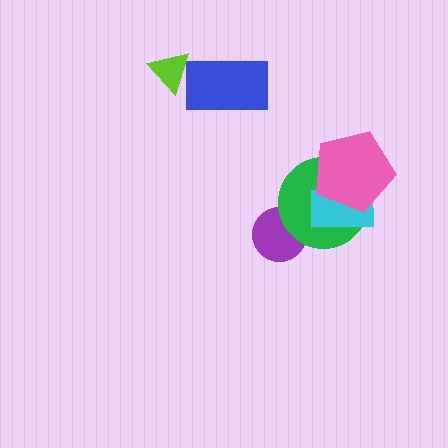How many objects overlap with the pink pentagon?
2 objects overlap with the pink pentagon.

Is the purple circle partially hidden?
Yes, it is partially covered by another shape.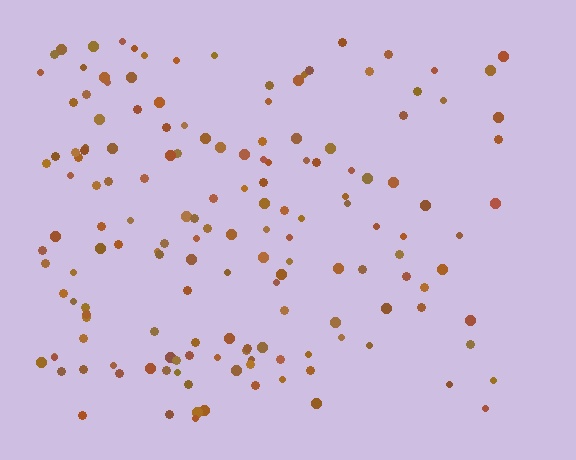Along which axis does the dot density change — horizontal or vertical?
Horizontal.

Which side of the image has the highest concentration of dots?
The left.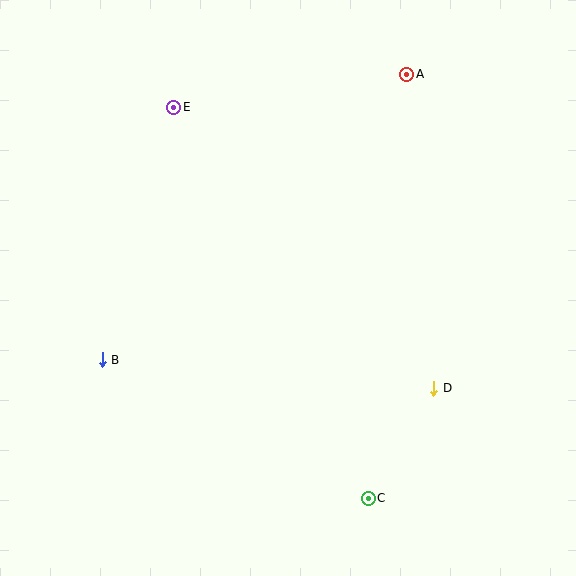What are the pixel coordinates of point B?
Point B is at (102, 360).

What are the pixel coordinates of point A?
Point A is at (407, 74).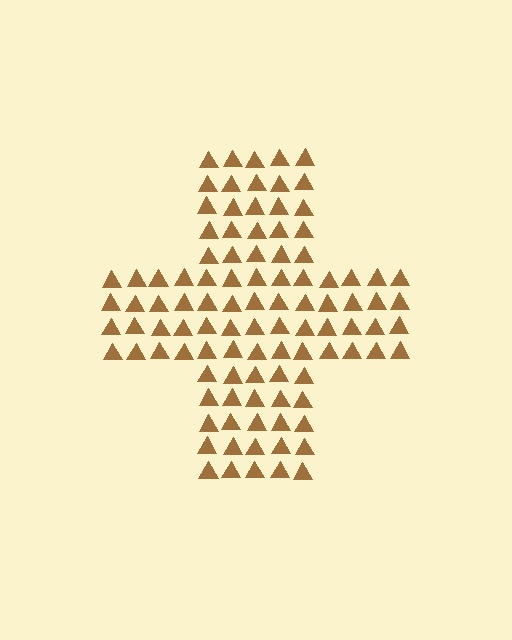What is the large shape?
The large shape is a cross.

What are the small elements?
The small elements are triangles.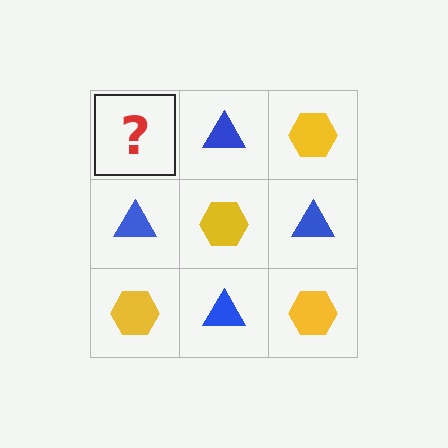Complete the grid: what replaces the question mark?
The question mark should be replaced with a yellow hexagon.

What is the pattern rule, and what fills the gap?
The rule is that it alternates yellow hexagon and blue triangle in a checkerboard pattern. The gap should be filled with a yellow hexagon.